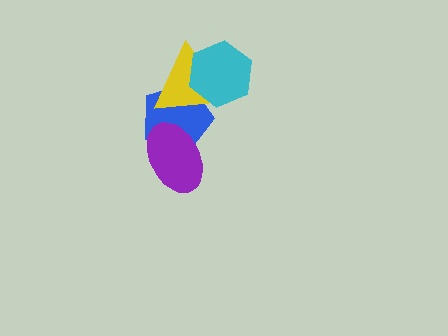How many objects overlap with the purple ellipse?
1 object overlaps with the purple ellipse.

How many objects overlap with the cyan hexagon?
2 objects overlap with the cyan hexagon.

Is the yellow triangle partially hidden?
Yes, it is partially covered by another shape.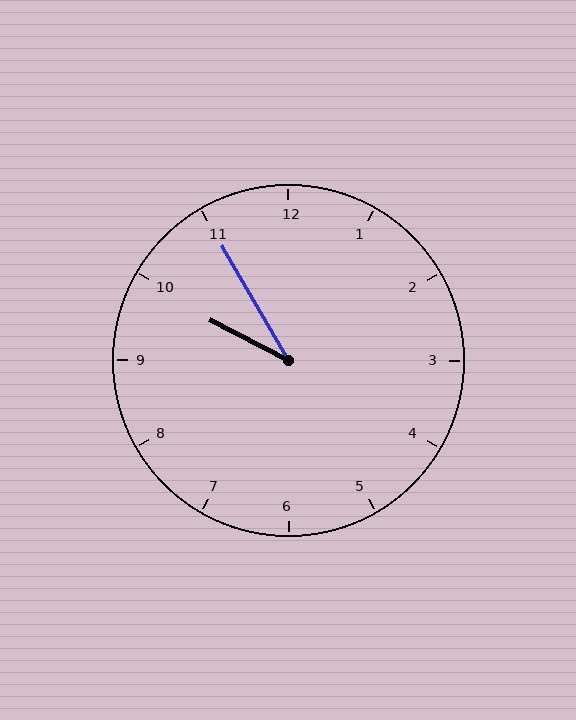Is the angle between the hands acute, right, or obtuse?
It is acute.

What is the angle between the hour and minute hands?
Approximately 32 degrees.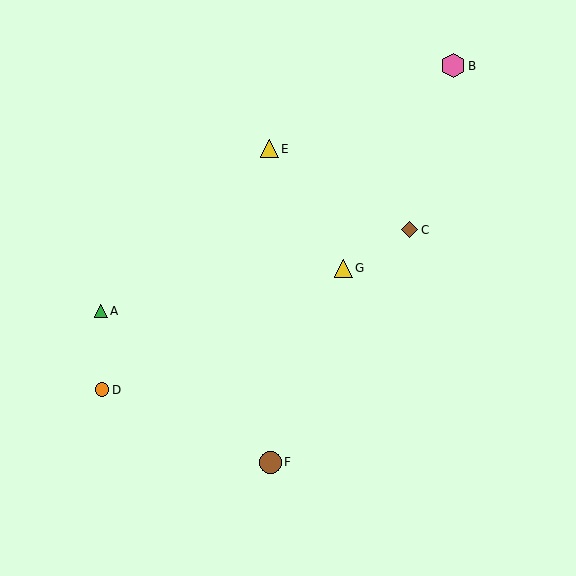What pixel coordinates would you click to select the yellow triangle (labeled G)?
Click at (343, 268) to select the yellow triangle G.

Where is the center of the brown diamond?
The center of the brown diamond is at (410, 230).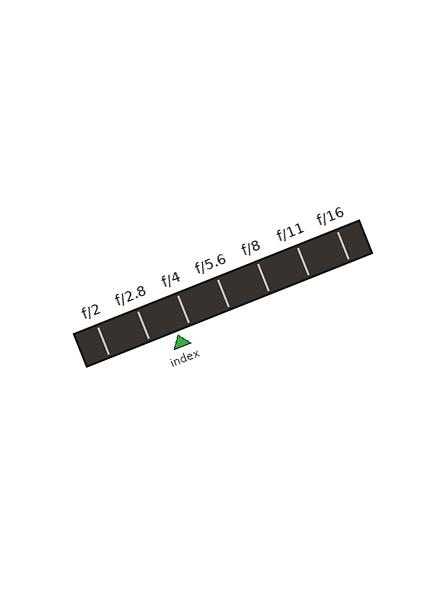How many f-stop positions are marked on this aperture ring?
There are 7 f-stop positions marked.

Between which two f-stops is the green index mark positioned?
The index mark is between f/2.8 and f/4.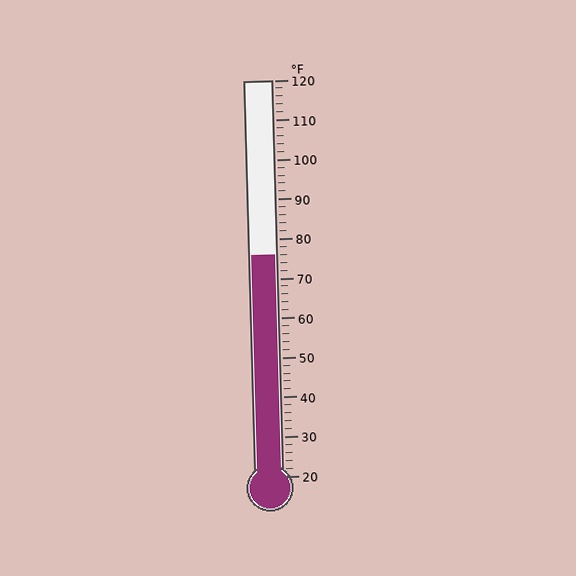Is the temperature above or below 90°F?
The temperature is below 90°F.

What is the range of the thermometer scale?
The thermometer scale ranges from 20°F to 120°F.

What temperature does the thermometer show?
The thermometer shows approximately 76°F.